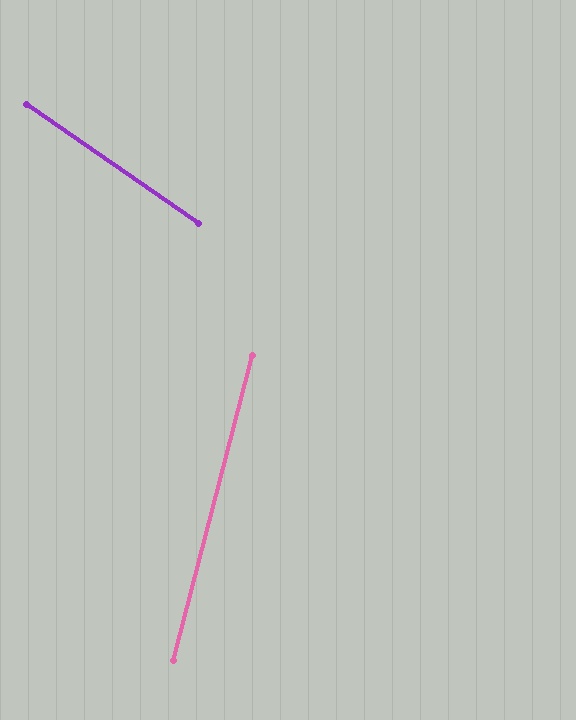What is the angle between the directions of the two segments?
Approximately 70 degrees.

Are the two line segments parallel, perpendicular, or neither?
Neither parallel nor perpendicular — they differ by about 70°.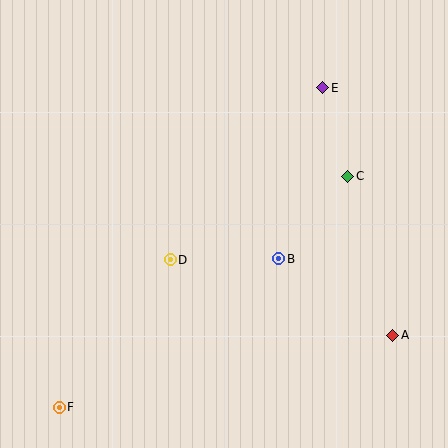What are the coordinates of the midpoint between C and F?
The midpoint between C and F is at (203, 292).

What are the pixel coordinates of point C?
Point C is at (348, 176).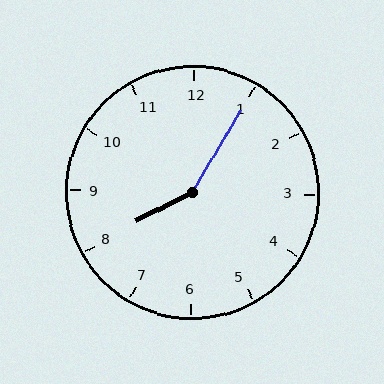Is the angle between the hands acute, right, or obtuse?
It is obtuse.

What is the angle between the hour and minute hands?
Approximately 148 degrees.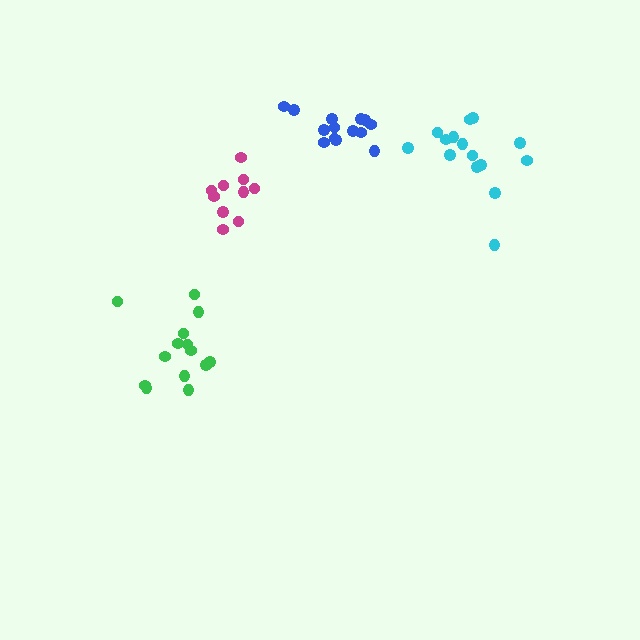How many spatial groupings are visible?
There are 4 spatial groupings.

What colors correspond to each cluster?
The clusters are colored: green, cyan, magenta, blue.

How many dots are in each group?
Group 1: 14 dots, Group 2: 15 dots, Group 3: 10 dots, Group 4: 14 dots (53 total).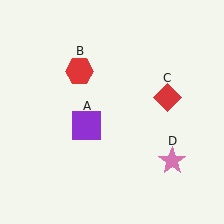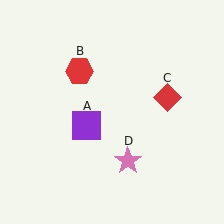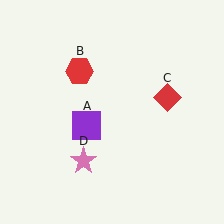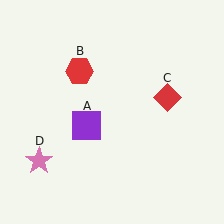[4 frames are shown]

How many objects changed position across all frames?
1 object changed position: pink star (object D).